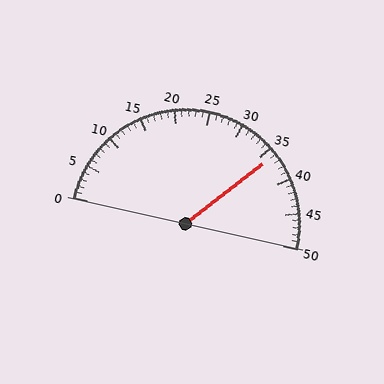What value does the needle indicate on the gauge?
The needle indicates approximately 36.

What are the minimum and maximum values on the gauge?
The gauge ranges from 0 to 50.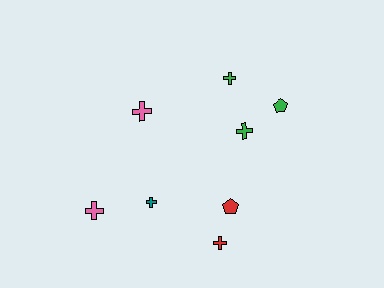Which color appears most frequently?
Green, with 3 objects.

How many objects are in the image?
There are 8 objects.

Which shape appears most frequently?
Cross, with 6 objects.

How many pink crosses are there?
There are 2 pink crosses.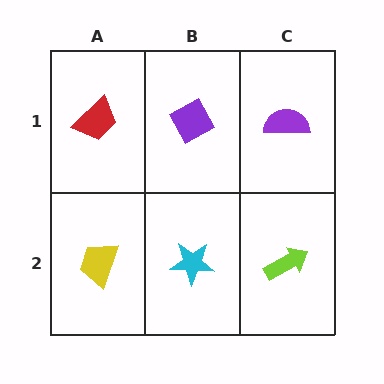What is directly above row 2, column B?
A purple diamond.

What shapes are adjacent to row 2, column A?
A red trapezoid (row 1, column A), a cyan star (row 2, column B).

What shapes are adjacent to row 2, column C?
A purple semicircle (row 1, column C), a cyan star (row 2, column B).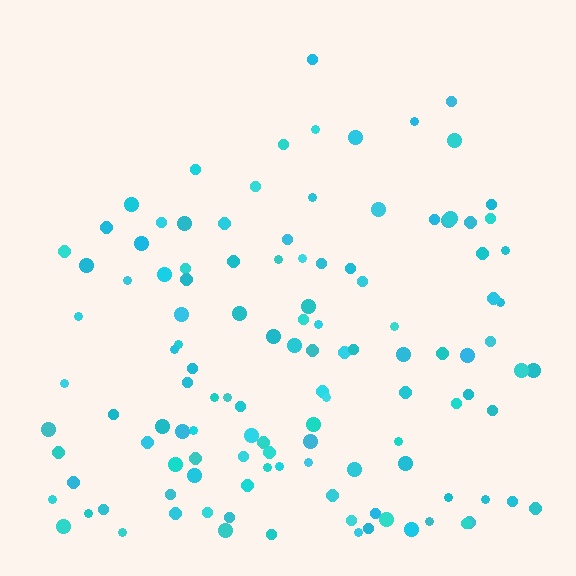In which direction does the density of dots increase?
From top to bottom, with the bottom side densest.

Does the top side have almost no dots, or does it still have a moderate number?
Still a moderate number, just noticeably fewer than the bottom.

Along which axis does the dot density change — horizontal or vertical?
Vertical.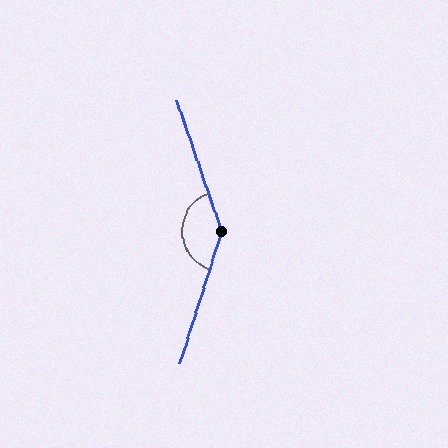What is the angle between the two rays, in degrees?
Approximately 143 degrees.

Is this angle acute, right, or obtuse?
It is obtuse.